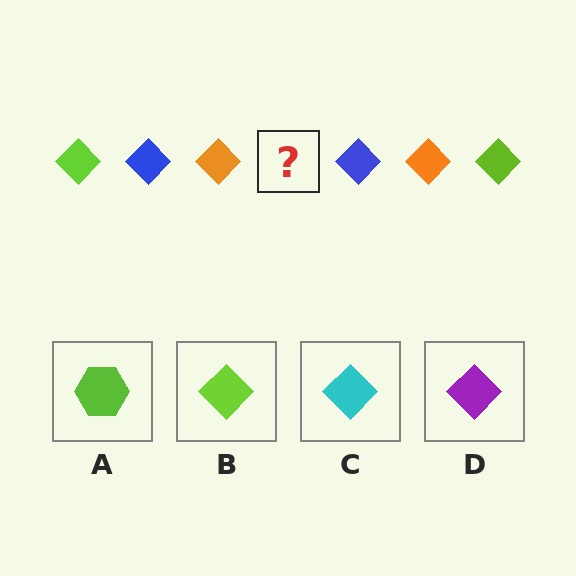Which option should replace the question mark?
Option B.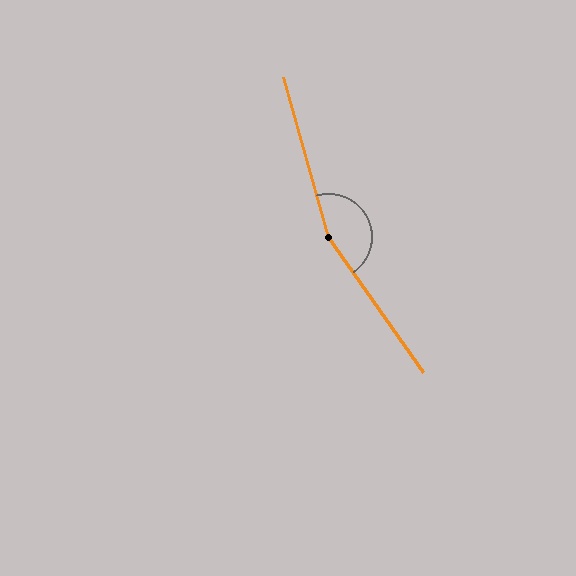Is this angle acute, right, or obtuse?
It is obtuse.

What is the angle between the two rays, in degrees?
Approximately 161 degrees.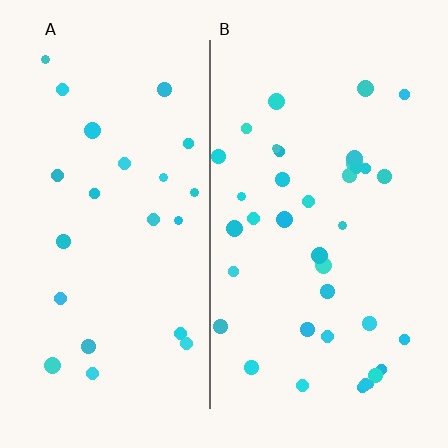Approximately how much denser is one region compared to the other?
Approximately 1.6× — region B over region A.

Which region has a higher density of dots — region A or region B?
B (the right).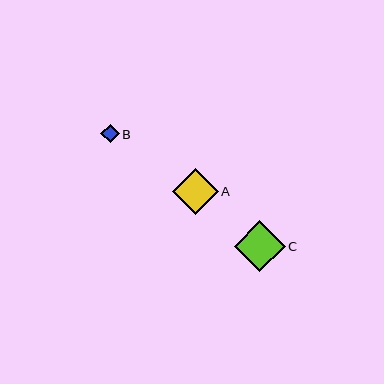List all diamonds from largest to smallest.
From largest to smallest: C, A, B.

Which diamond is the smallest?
Diamond B is the smallest with a size of approximately 18 pixels.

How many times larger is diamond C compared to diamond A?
Diamond C is approximately 1.1 times the size of diamond A.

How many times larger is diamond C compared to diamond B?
Diamond C is approximately 2.8 times the size of diamond B.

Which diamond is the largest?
Diamond C is the largest with a size of approximately 51 pixels.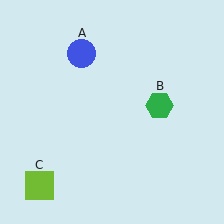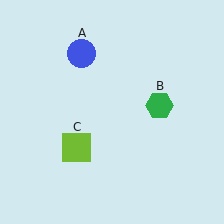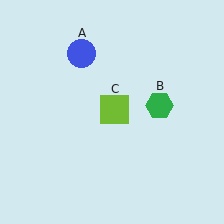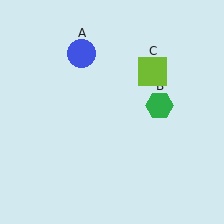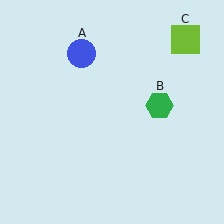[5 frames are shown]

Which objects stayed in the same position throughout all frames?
Blue circle (object A) and green hexagon (object B) remained stationary.